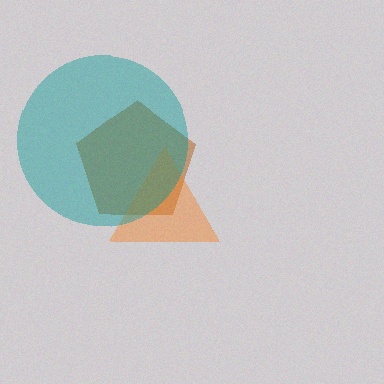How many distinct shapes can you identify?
There are 3 distinct shapes: a brown pentagon, an orange triangle, a teal circle.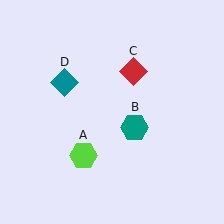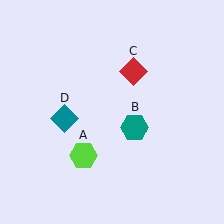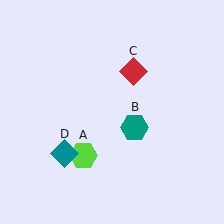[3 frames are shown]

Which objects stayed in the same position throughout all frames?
Lime hexagon (object A) and teal hexagon (object B) and red diamond (object C) remained stationary.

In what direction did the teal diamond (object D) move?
The teal diamond (object D) moved down.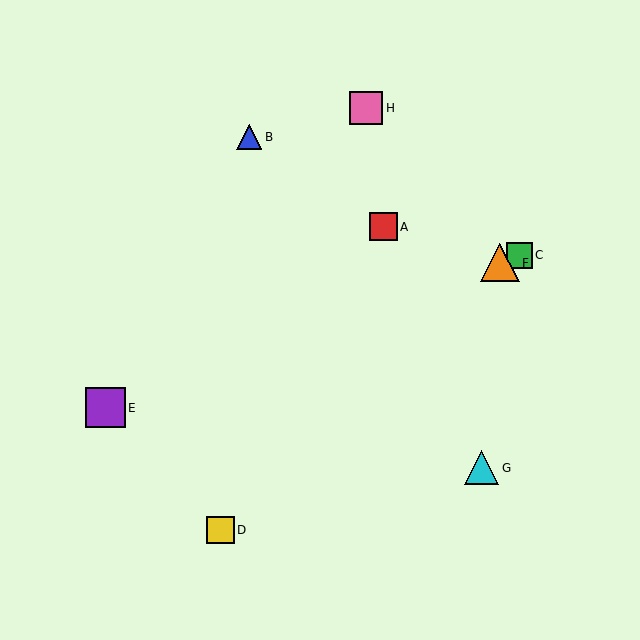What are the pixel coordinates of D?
Object D is at (221, 530).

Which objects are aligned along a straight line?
Objects C, E, F are aligned along a straight line.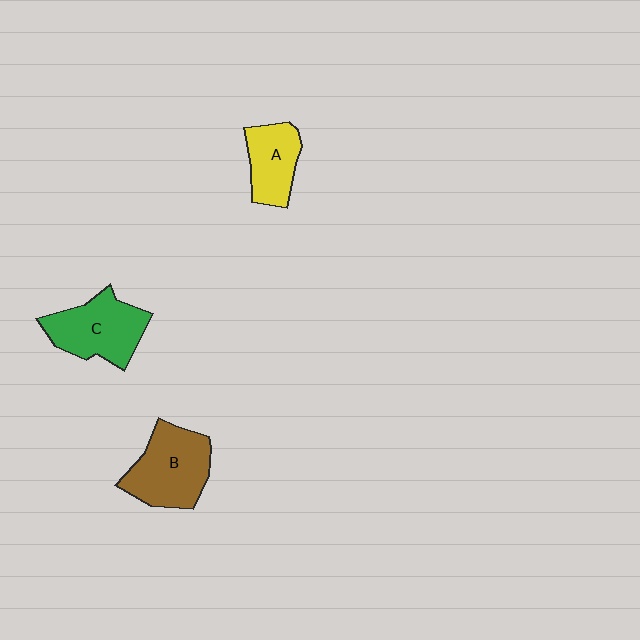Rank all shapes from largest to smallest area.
From largest to smallest: B (brown), C (green), A (yellow).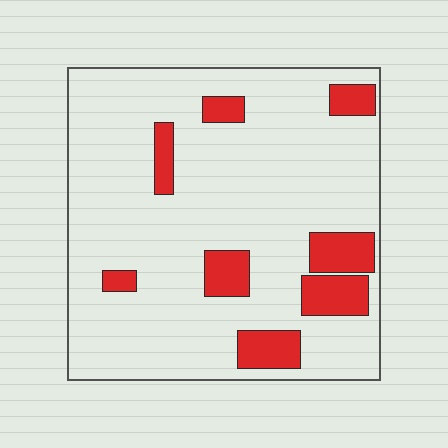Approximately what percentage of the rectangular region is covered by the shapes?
Approximately 15%.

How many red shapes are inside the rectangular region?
8.